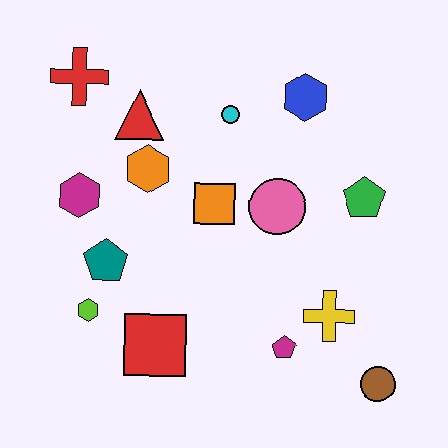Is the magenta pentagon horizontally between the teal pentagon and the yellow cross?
Yes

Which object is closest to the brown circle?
The yellow cross is closest to the brown circle.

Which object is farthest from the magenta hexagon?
The brown circle is farthest from the magenta hexagon.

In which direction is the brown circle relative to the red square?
The brown circle is to the right of the red square.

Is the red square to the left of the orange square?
Yes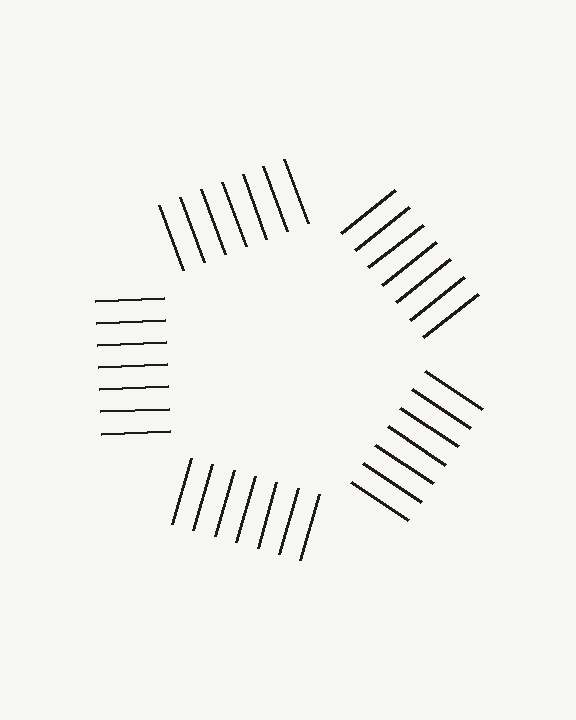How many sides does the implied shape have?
5 sides — the line-ends trace a pentagon.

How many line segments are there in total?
35 — 7 along each of the 5 edges.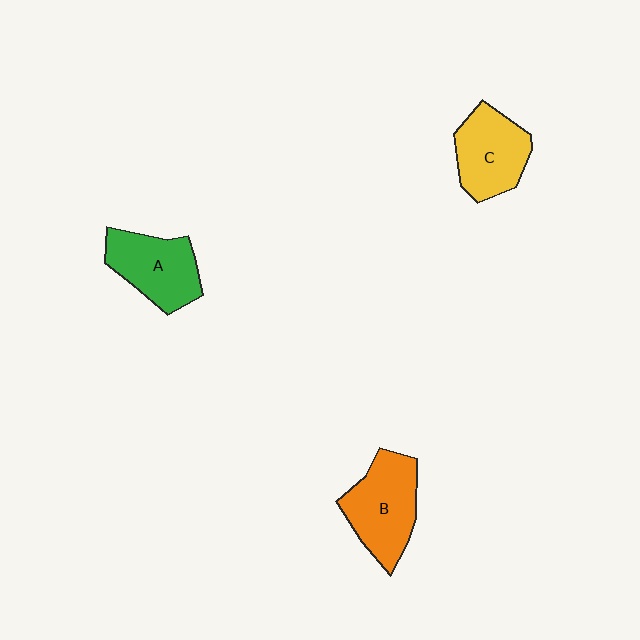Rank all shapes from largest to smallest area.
From largest to smallest: B (orange), A (green), C (yellow).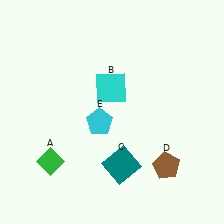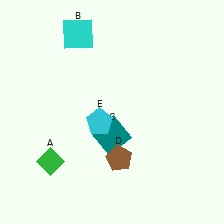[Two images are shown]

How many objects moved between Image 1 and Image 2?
3 objects moved between the two images.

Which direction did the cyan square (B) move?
The cyan square (B) moved up.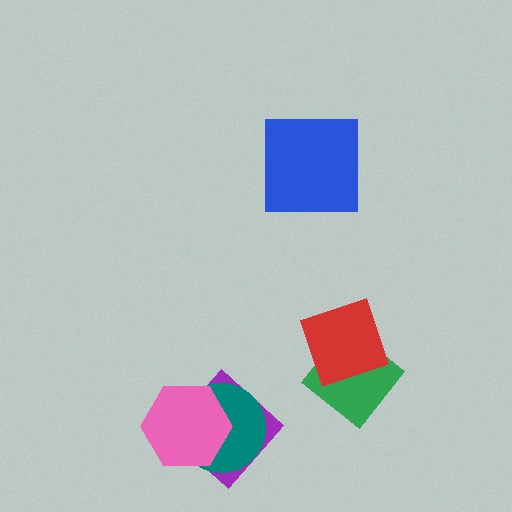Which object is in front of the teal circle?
The pink hexagon is in front of the teal circle.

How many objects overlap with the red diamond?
1 object overlaps with the red diamond.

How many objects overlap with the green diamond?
1 object overlaps with the green diamond.